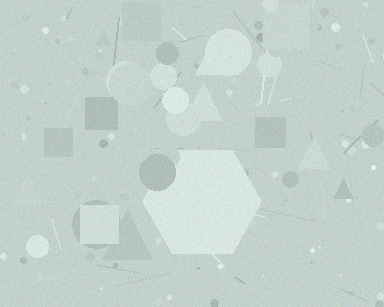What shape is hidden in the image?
A hexagon is hidden in the image.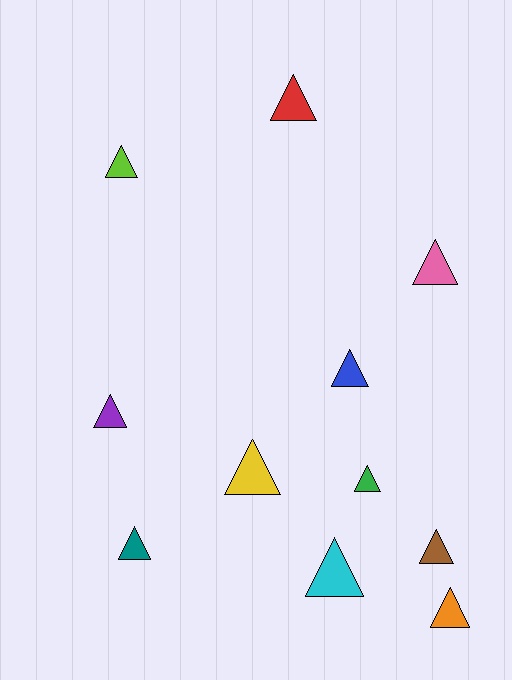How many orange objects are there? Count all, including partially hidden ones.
There is 1 orange object.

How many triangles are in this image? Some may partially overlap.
There are 11 triangles.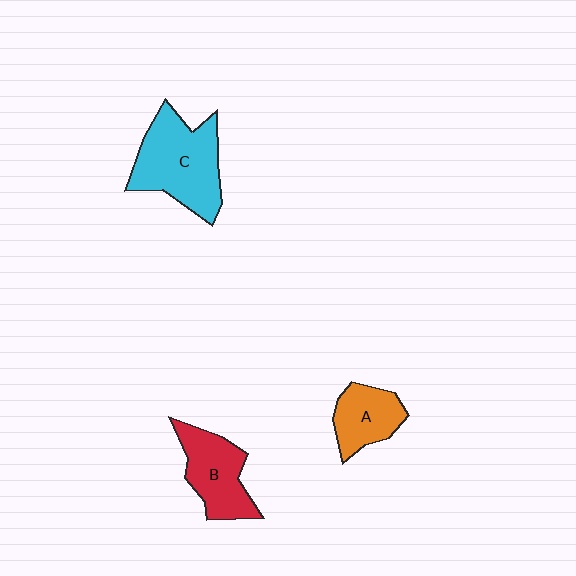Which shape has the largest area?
Shape C (cyan).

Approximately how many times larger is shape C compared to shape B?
Approximately 1.4 times.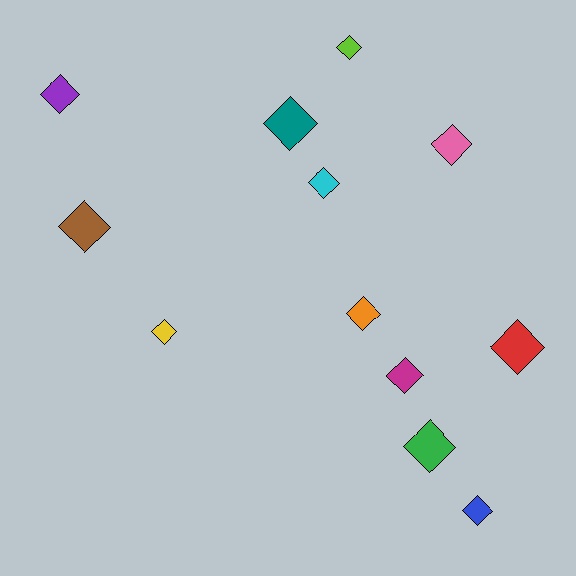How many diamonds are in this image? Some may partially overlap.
There are 12 diamonds.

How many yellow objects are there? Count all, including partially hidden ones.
There is 1 yellow object.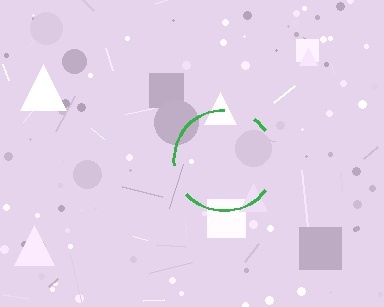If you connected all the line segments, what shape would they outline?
They would outline a circle.